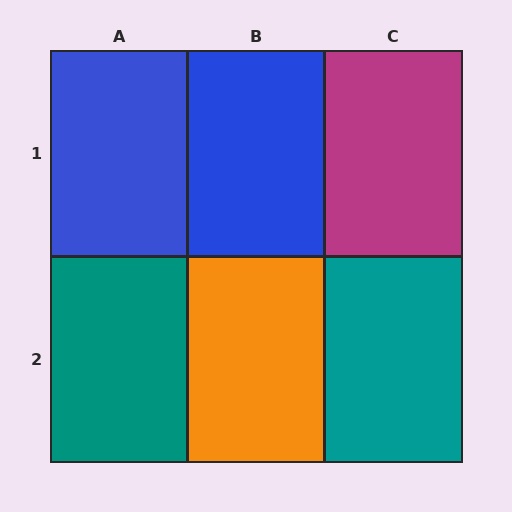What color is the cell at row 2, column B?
Orange.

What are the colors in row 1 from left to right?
Blue, blue, magenta.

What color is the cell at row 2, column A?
Teal.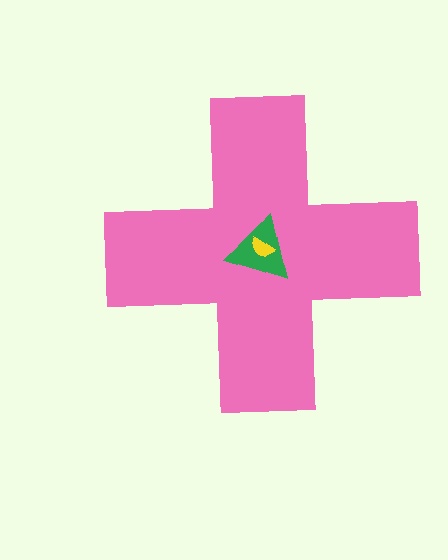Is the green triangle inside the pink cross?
Yes.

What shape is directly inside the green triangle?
The yellow semicircle.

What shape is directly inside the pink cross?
The green triangle.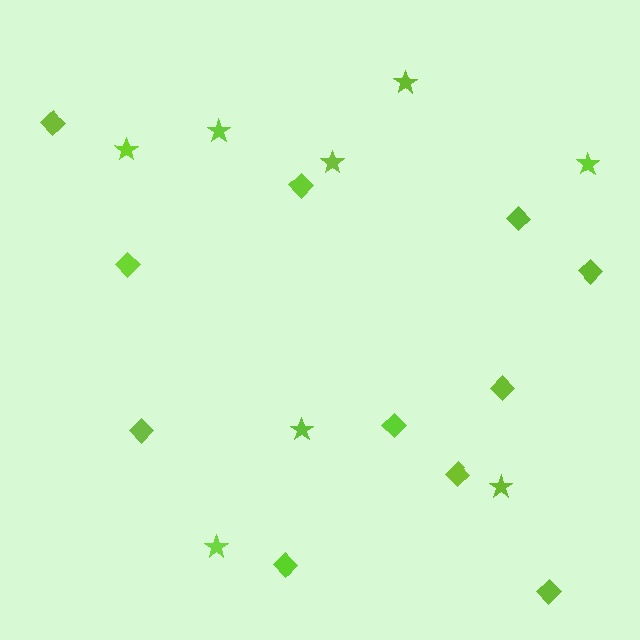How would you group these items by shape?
There are 2 groups: one group of stars (8) and one group of diamonds (11).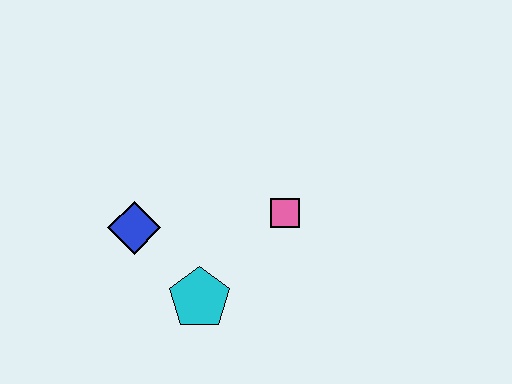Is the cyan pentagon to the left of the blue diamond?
No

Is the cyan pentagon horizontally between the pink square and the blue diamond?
Yes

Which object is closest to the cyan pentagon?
The blue diamond is closest to the cyan pentagon.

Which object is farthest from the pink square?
The blue diamond is farthest from the pink square.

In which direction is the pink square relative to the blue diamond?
The pink square is to the right of the blue diamond.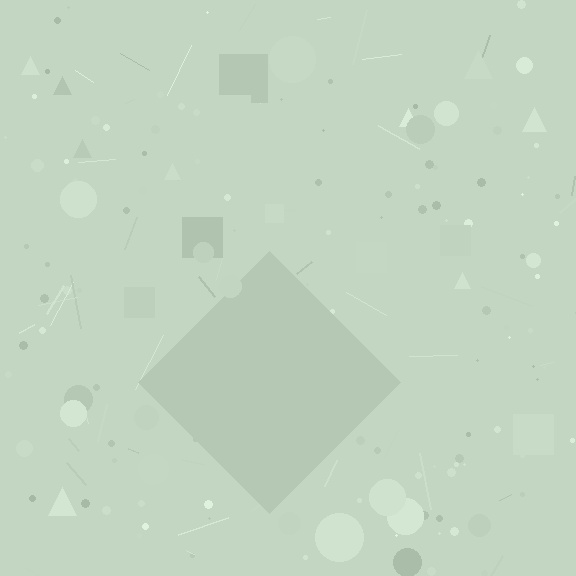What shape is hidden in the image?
A diamond is hidden in the image.